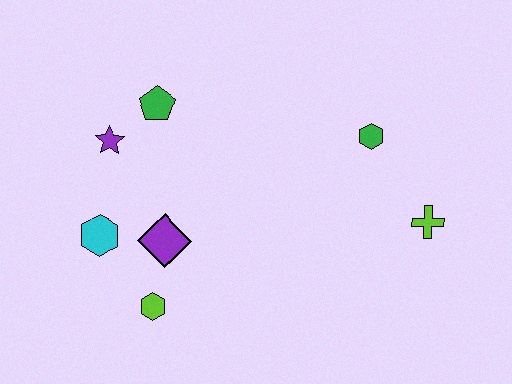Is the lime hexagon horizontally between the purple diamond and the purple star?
Yes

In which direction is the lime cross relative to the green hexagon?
The lime cross is below the green hexagon.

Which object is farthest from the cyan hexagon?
The lime cross is farthest from the cyan hexagon.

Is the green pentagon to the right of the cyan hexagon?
Yes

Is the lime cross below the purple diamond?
No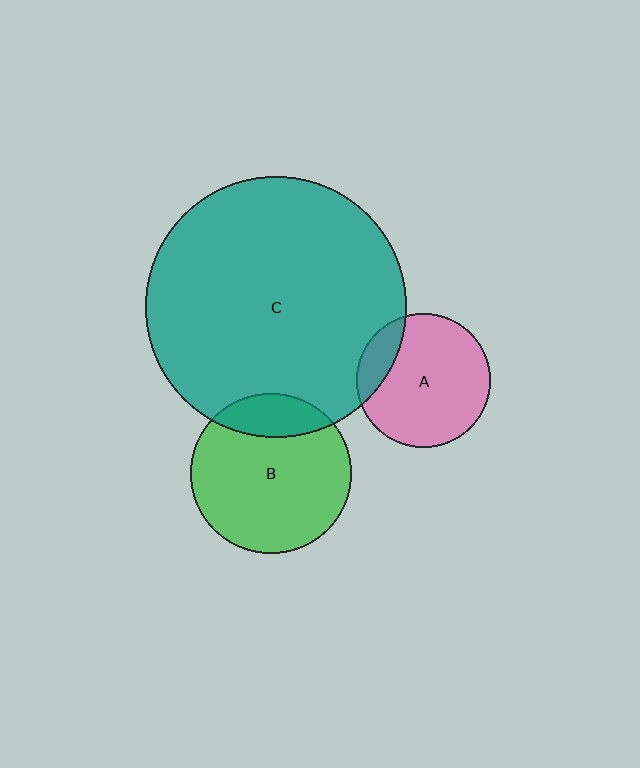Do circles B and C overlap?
Yes.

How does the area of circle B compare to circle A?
Approximately 1.4 times.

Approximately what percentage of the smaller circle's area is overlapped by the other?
Approximately 20%.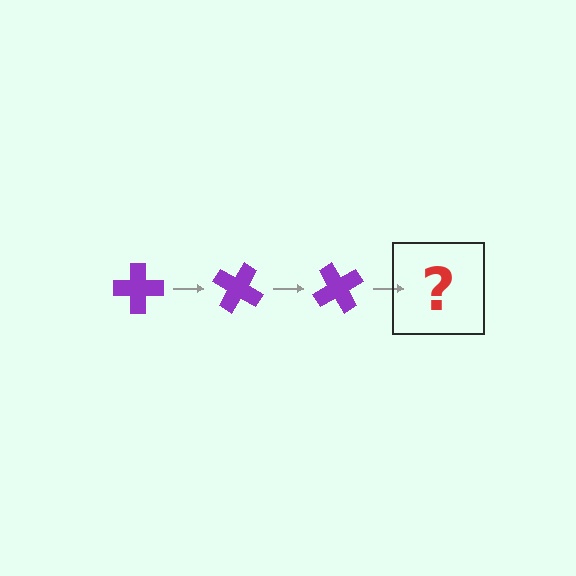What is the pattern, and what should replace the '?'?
The pattern is that the cross rotates 30 degrees each step. The '?' should be a purple cross rotated 90 degrees.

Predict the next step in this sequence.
The next step is a purple cross rotated 90 degrees.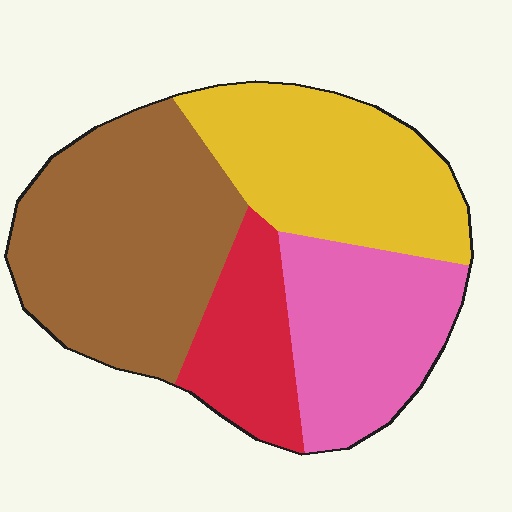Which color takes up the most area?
Brown, at roughly 35%.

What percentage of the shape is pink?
Pink covers roughly 25% of the shape.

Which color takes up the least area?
Red, at roughly 15%.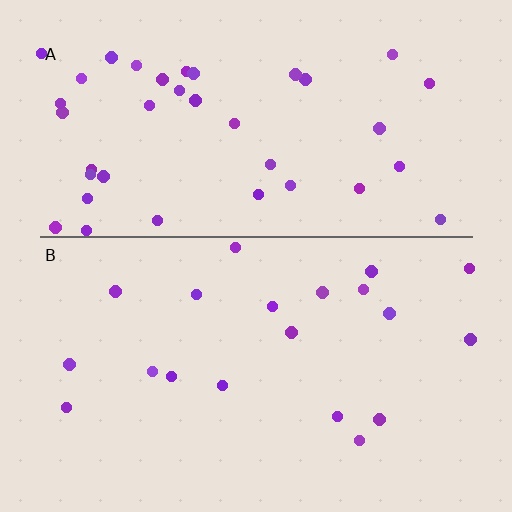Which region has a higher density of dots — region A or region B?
A (the top).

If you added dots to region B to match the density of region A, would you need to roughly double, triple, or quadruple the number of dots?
Approximately double.